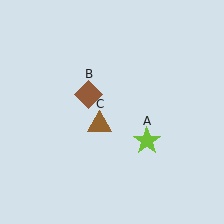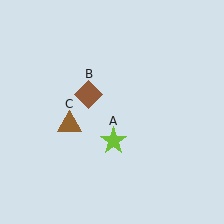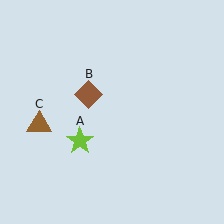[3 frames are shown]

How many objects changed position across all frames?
2 objects changed position: lime star (object A), brown triangle (object C).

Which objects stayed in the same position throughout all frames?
Brown diamond (object B) remained stationary.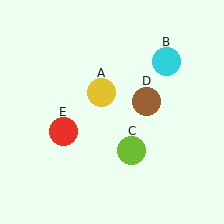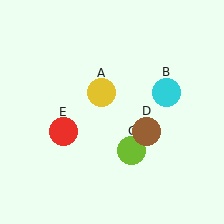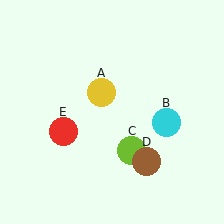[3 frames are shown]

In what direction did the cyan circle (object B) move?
The cyan circle (object B) moved down.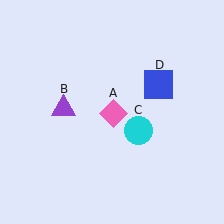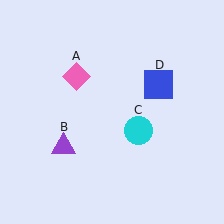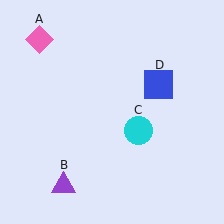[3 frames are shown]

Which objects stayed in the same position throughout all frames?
Cyan circle (object C) and blue square (object D) remained stationary.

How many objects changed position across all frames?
2 objects changed position: pink diamond (object A), purple triangle (object B).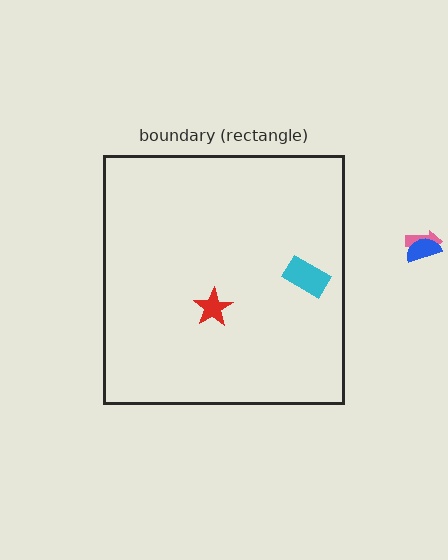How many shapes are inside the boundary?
2 inside, 2 outside.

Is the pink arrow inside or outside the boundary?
Outside.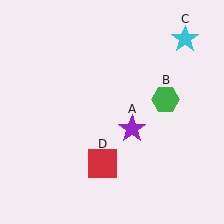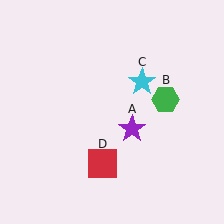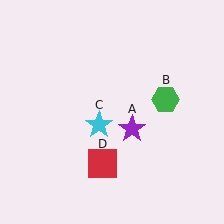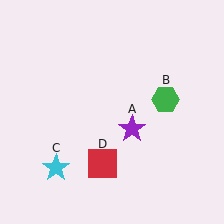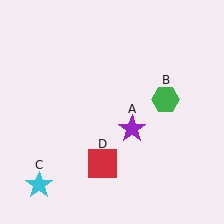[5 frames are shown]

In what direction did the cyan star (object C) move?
The cyan star (object C) moved down and to the left.